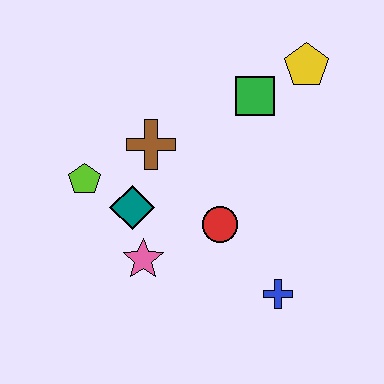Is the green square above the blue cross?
Yes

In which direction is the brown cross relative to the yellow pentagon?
The brown cross is to the left of the yellow pentagon.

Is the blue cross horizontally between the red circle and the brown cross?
No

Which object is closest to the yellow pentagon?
The green square is closest to the yellow pentagon.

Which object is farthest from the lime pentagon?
The yellow pentagon is farthest from the lime pentagon.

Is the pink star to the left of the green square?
Yes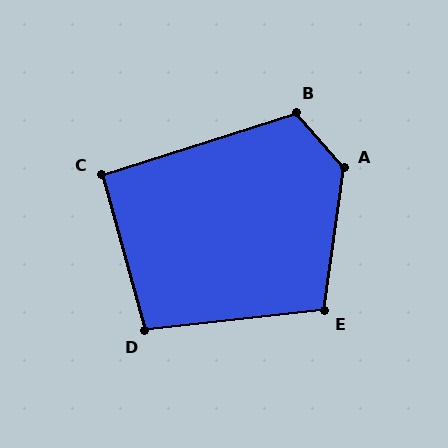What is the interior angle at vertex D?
Approximately 99 degrees (obtuse).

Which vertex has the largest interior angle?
A, at approximately 131 degrees.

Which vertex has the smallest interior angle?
C, at approximately 92 degrees.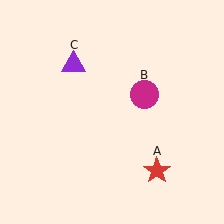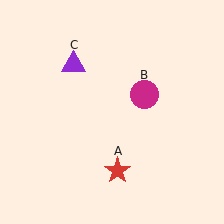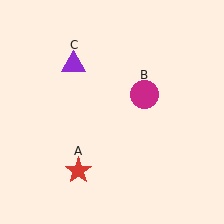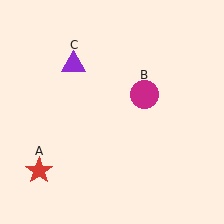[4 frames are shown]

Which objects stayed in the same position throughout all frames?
Magenta circle (object B) and purple triangle (object C) remained stationary.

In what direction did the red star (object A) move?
The red star (object A) moved left.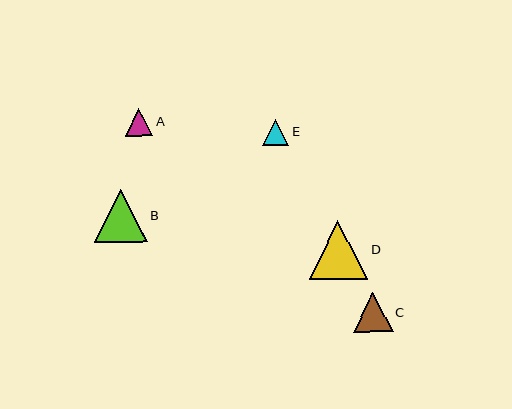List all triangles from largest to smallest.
From largest to smallest: D, B, C, A, E.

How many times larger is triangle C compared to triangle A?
Triangle C is approximately 1.4 times the size of triangle A.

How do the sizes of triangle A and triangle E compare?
Triangle A and triangle E are approximately the same size.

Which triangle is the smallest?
Triangle E is the smallest with a size of approximately 27 pixels.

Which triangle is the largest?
Triangle D is the largest with a size of approximately 59 pixels.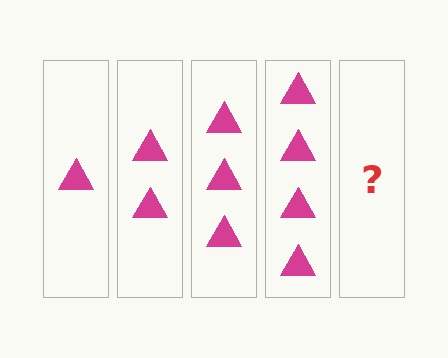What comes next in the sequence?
The next element should be 5 triangles.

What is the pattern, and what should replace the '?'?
The pattern is that each step adds one more triangle. The '?' should be 5 triangles.